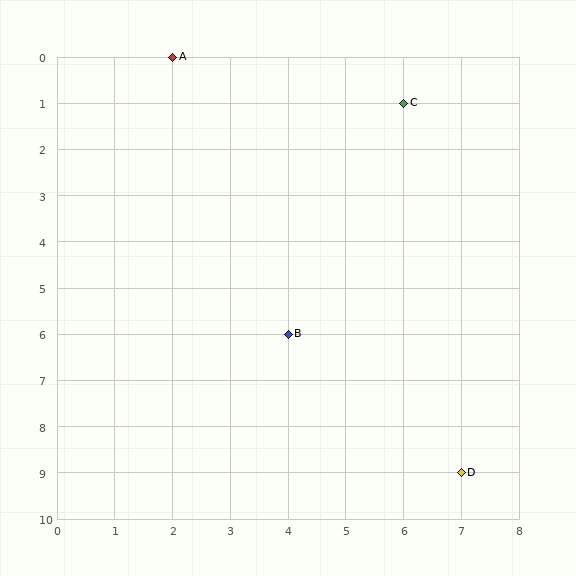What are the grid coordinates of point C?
Point C is at grid coordinates (6, 1).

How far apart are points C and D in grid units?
Points C and D are 1 column and 8 rows apart (about 8.1 grid units diagonally).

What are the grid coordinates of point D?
Point D is at grid coordinates (7, 9).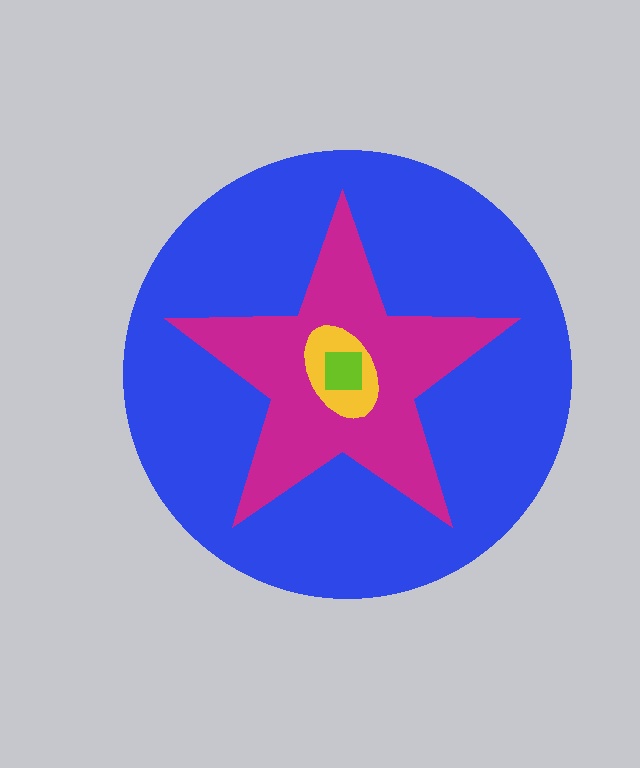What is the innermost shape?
The lime square.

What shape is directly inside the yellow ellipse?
The lime square.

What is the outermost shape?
The blue circle.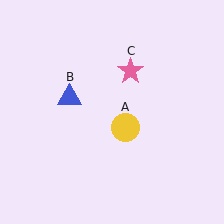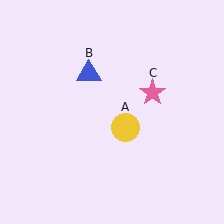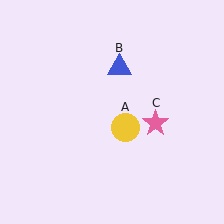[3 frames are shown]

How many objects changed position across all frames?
2 objects changed position: blue triangle (object B), pink star (object C).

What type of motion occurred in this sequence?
The blue triangle (object B), pink star (object C) rotated clockwise around the center of the scene.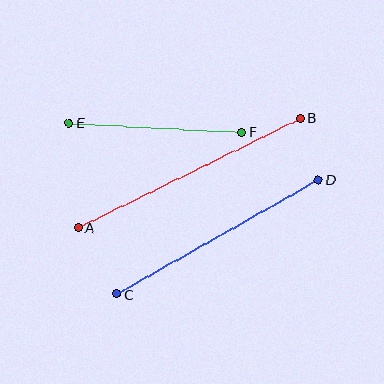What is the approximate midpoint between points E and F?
The midpoint is at approximately (156, 127) pixels.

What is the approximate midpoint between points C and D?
The midpoint is at approximately (218, 237) pixels.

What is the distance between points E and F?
The distance is approximately 173 pixels.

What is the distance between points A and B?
The distance is approximately 247 pixels.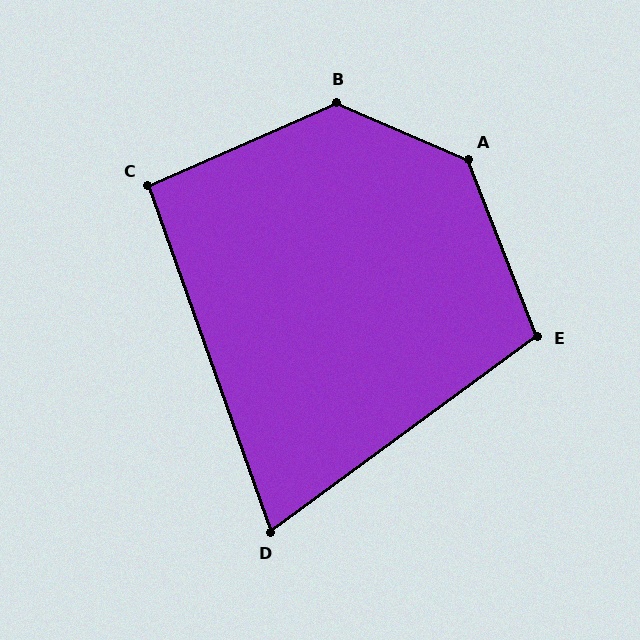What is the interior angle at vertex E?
Approximately 105 degrees (obtuse).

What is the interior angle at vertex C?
Approximately 94 degrees (approximately right).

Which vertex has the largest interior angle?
A, at approximately 135 degrees.